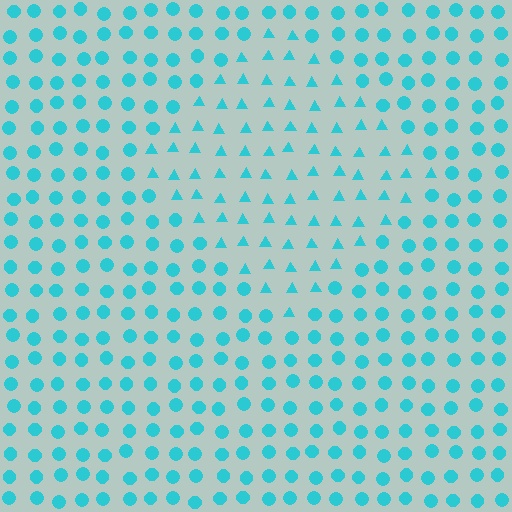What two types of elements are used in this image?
The image uses triangles inside the diamond region and circles outside it.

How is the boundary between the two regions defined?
The boundary is defined by a change in element shape: triangles inside vs. circles outside. All elements share the same color and spacing.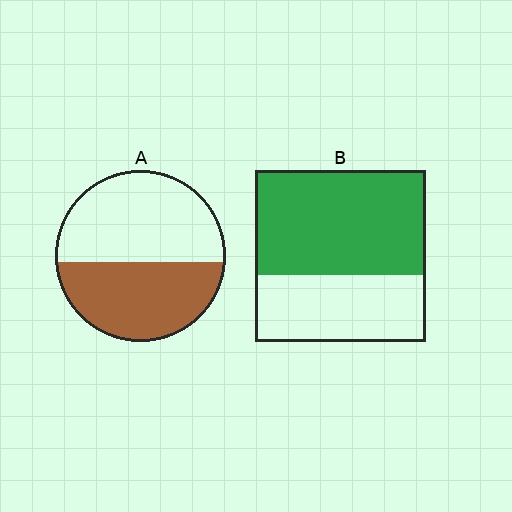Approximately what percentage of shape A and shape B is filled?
A is approximately 45% and B is approximately 60%.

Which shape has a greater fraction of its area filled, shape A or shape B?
Shape B.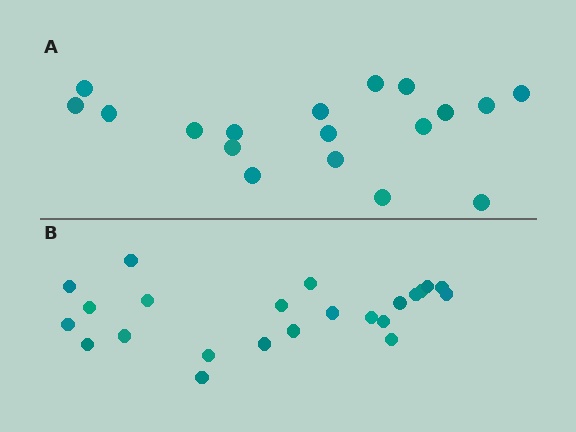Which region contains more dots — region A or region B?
Region B (the bottom region) has more dots.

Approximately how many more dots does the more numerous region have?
Region B has about 5 more dots than region A.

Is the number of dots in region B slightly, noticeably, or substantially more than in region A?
Region B has noticeably more, but not dramatically so. The ratio is roughly 1.3 to 1.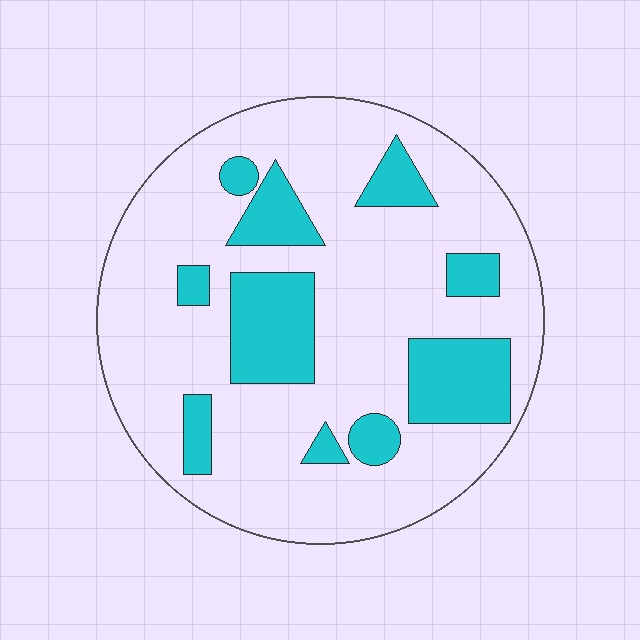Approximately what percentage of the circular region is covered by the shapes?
Approximately 25%.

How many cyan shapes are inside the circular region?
10.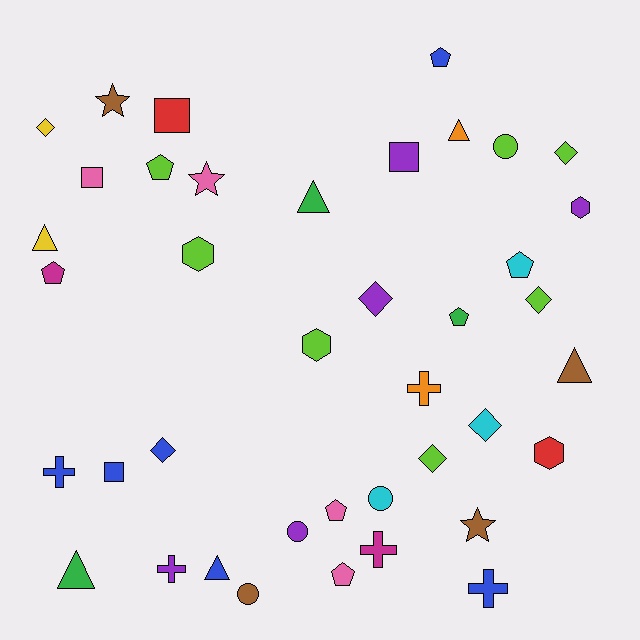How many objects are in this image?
There are 40 objects.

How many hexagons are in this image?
There are 4 hexagons.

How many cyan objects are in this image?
There are 3 cyan objects.